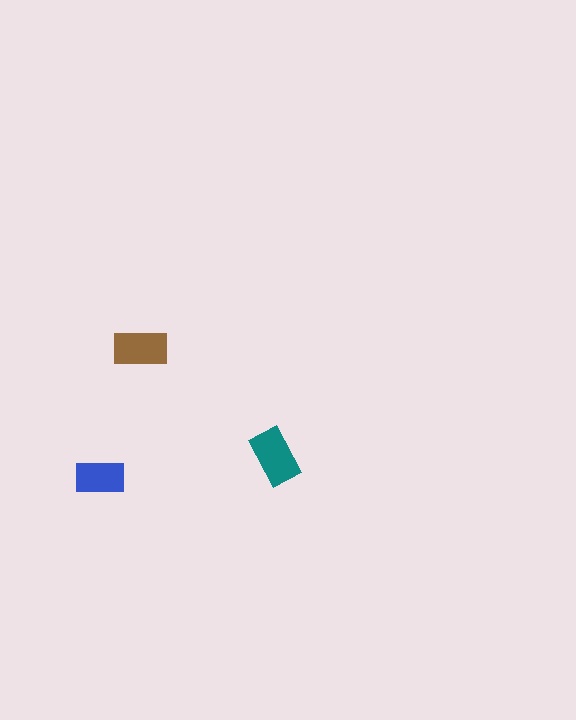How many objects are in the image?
There are 3 objects in the image.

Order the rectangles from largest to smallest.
the teal one, the brown one, the blue one.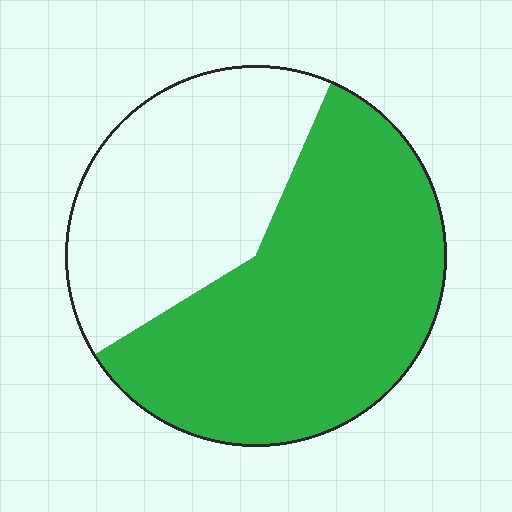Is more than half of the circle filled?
Yes.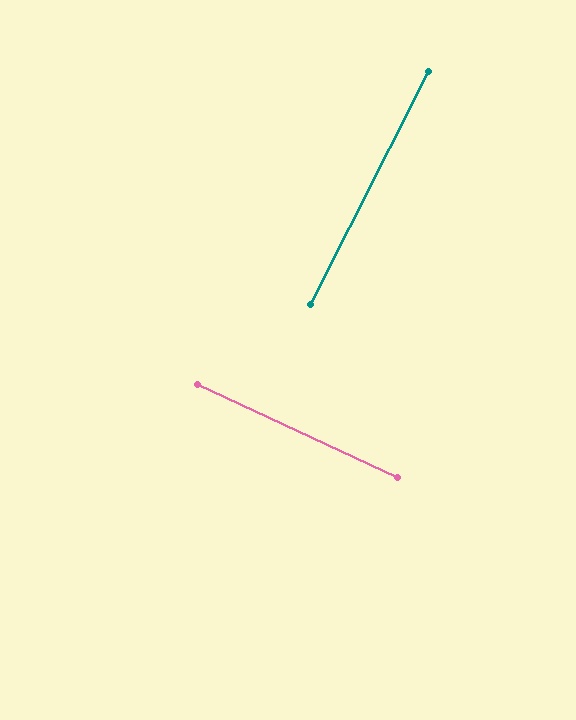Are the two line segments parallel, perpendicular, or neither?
Perpendicular — they meet at approximately 88°.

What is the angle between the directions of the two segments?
Approximately 88 degrees.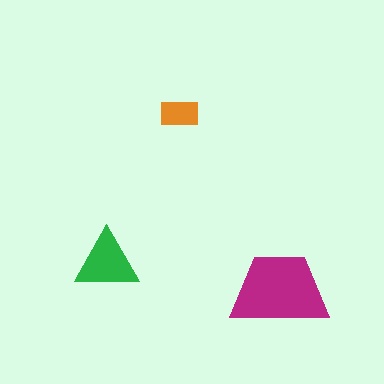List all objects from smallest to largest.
The orange rectangle, the green triangle, the magenta trapezoid.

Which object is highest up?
The orange rectangle is topmost.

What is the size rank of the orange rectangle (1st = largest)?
3rd.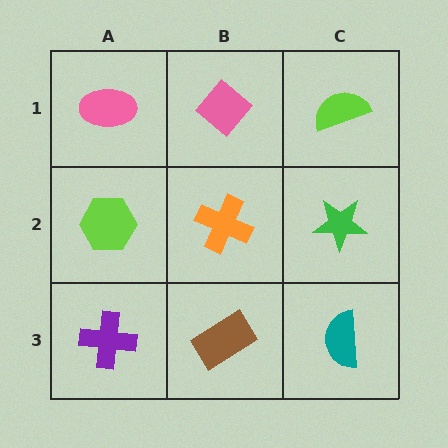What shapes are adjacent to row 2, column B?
A pink diamond (row 1, column B), a brown rectangle (row 3, column B), a lime hexagon (row 2, column A), a green star (row 2, column C).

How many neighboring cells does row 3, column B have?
3.